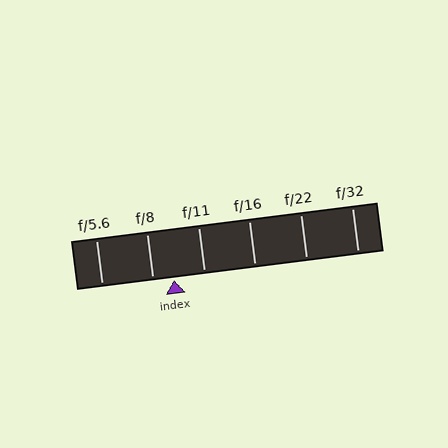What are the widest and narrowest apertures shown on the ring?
The widest aperture shown is f/5.6 and the narrowest is f/32.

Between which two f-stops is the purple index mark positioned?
The index mark is between f/8 and f/11.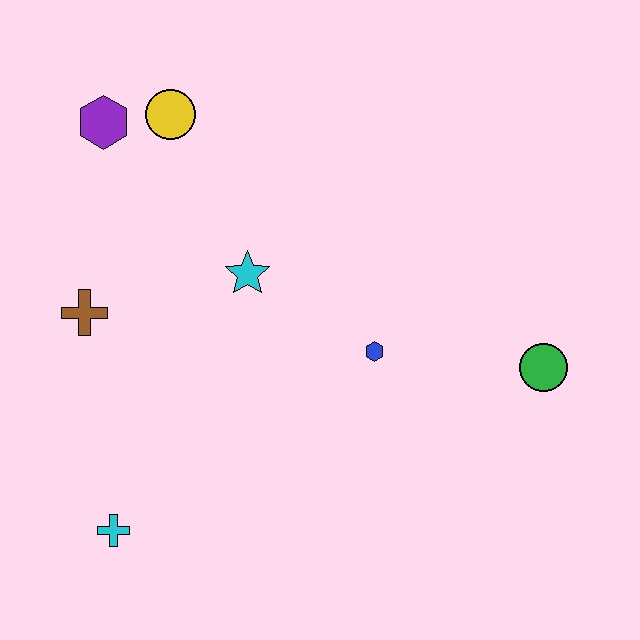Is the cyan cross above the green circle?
No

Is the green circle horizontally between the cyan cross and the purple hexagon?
No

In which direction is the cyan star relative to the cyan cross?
The cyan star is above the cyan cross.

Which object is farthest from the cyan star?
The green circle is farthest from the cyan star.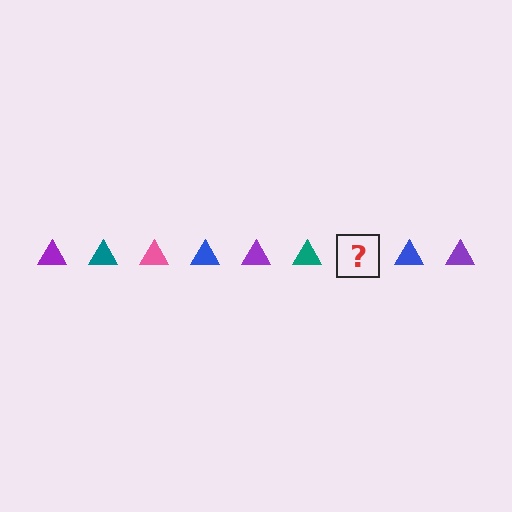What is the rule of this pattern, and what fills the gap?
The rule is that the pattern cycles through purple, teal, pink, blue triangles. The gap should be filled with a pink triangle.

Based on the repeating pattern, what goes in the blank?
The blank should be a pink triangle.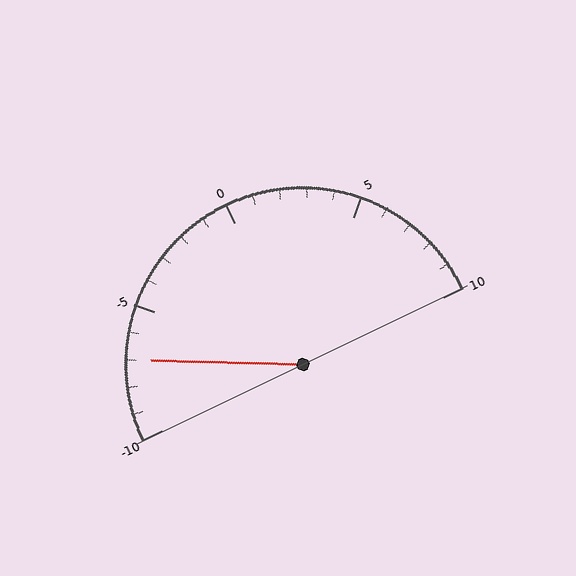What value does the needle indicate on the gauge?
The needle indicates approximately -7.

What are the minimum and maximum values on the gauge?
The gauge ranges from -10 to 10.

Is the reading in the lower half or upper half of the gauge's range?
The reading is in the lower half of the range (-10 to 10).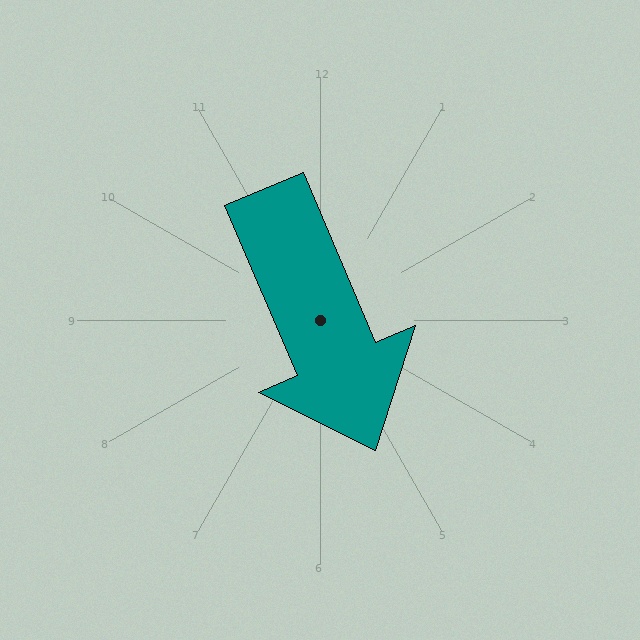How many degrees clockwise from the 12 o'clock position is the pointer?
Approximately 157 degrees.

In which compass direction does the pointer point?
Southeast.